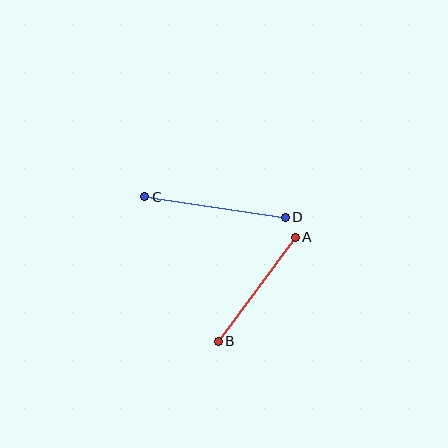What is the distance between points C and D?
The distance is approximately 142 pixels.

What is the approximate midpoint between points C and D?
The midpoint is at approximately (215, 207) pixels.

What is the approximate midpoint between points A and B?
The midpoint is at approximately (257, 289) pixels.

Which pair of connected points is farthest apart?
Points C and D are farthest apart.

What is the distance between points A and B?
The distance is approximately 129 pixels.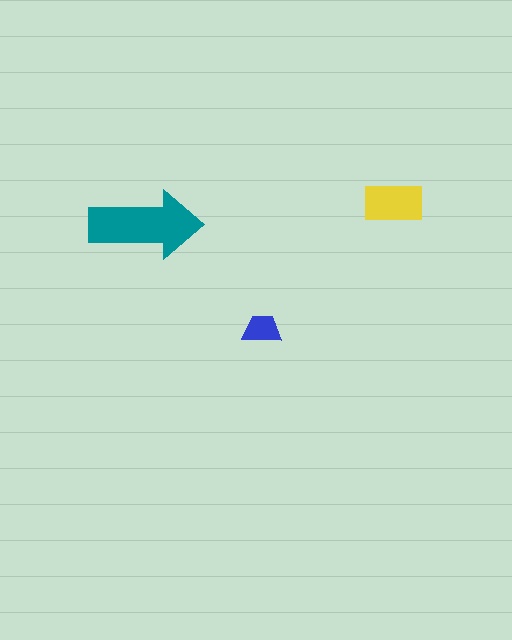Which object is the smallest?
The blue trapezoid.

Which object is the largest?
The teal arrow.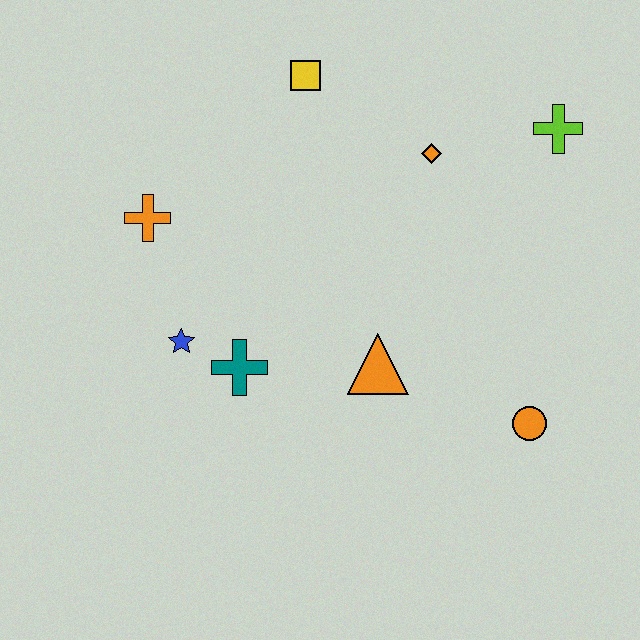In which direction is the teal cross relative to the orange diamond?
The teal cross is below the orange diamond.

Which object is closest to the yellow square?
The orange diamond is closest to the yellow square.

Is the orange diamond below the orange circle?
No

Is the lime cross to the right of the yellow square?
Yes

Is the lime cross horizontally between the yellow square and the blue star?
No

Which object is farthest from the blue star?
The lime cross is farthest from the blue star.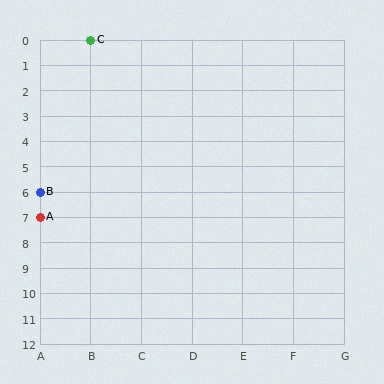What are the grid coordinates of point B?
Point B is at grid coordinates (A, 6).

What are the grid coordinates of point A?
Point A is at grid coordinates (A, 7).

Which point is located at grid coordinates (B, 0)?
Point C is at (B, 0).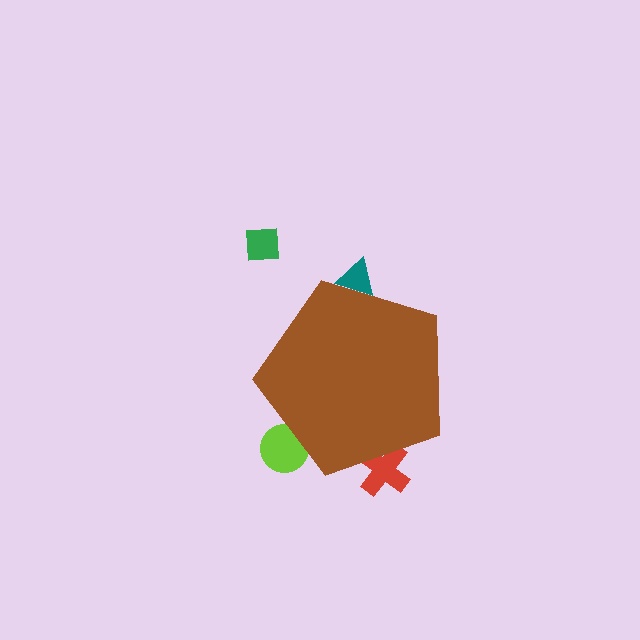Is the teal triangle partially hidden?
Yes, the teal triangle is partially hidden behind the brown pentagon.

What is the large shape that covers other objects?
A brown pentagon.